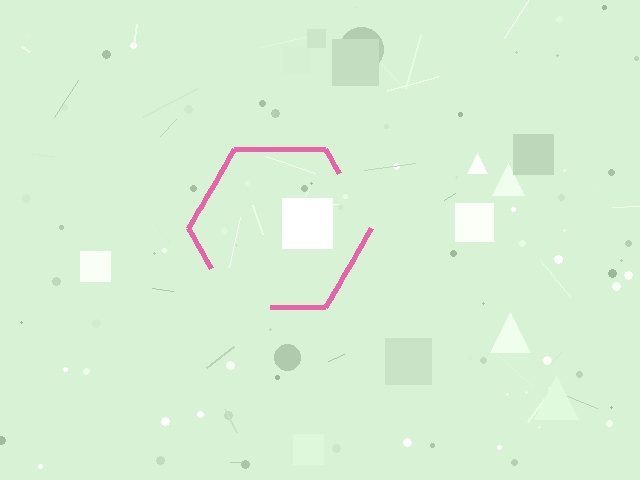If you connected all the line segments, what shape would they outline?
They would outline a hexagon.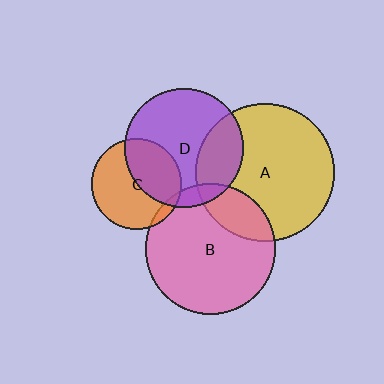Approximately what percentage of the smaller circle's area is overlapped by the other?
Approximately 5%.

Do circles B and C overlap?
Yes.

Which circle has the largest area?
Circle A (yellow).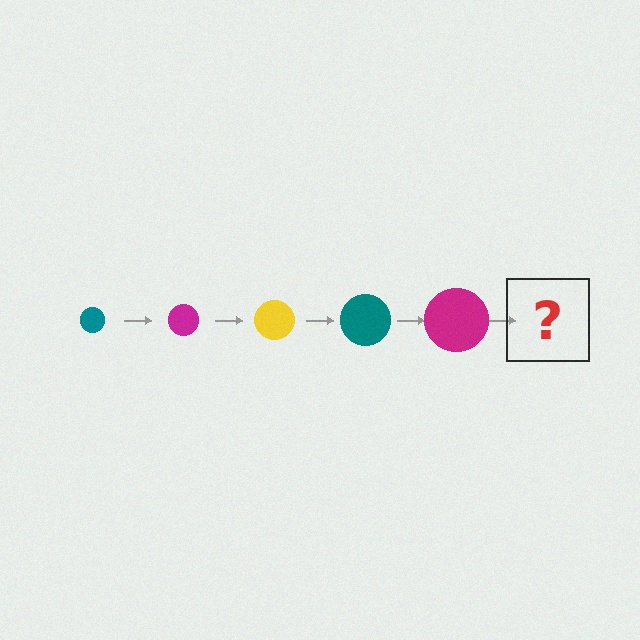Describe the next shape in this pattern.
It should be a yellow circle, larger than the previous one.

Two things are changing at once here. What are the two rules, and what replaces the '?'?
The two rules are that the circle grows larger each step and the color cycles through teal, magenta, and yellow. The '?' should be a yellow circle, larger than the previous one.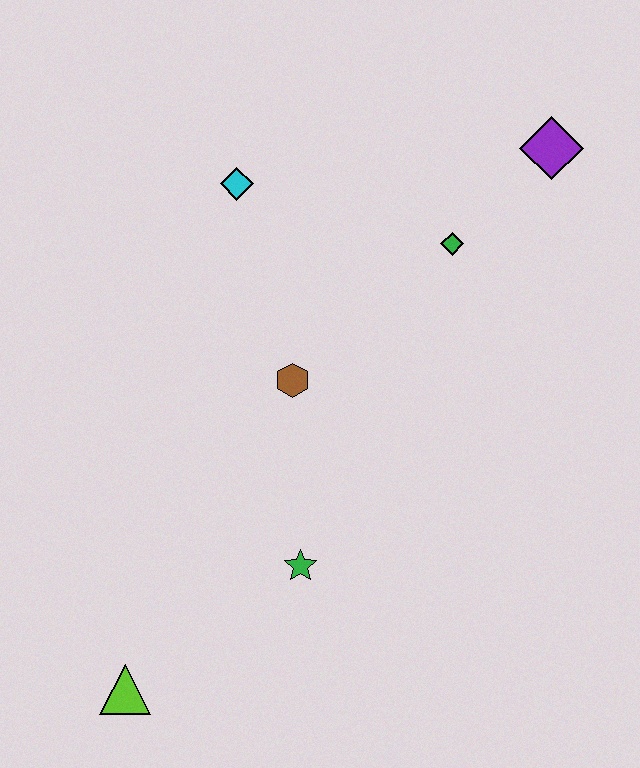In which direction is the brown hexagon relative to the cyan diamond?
The brown hexagon is below the cyan diamond.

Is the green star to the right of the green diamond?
No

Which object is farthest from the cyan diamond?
The lime triangle is farthest from the cyan diamond.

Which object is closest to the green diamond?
The purple diamond is closest to the green diamond.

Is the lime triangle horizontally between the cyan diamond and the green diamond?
No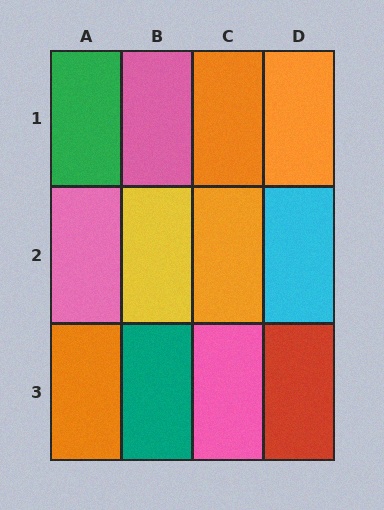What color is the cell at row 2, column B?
Yellow.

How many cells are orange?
4 cells are orange.